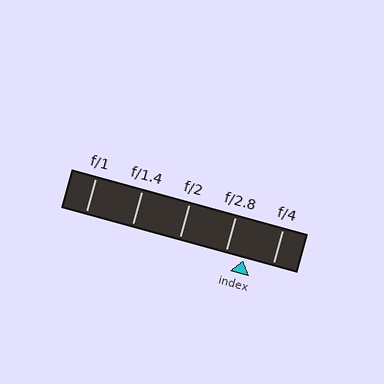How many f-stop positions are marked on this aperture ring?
There are 5 f-stop positions marked.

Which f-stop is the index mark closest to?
The index mark is closest to f/2.8.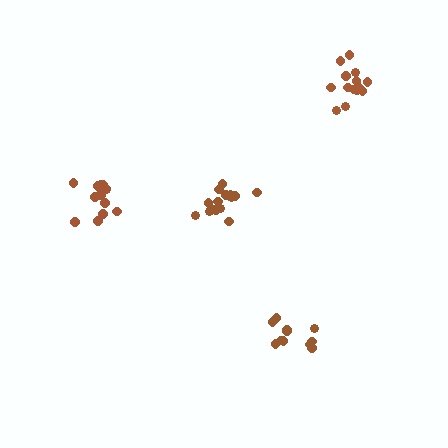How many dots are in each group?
Group 1: 14 dots, Group 2: 15 dots, Group 3: 11 dots, Group 4: 14 dots (54 total).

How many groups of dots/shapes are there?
There are 4 groups.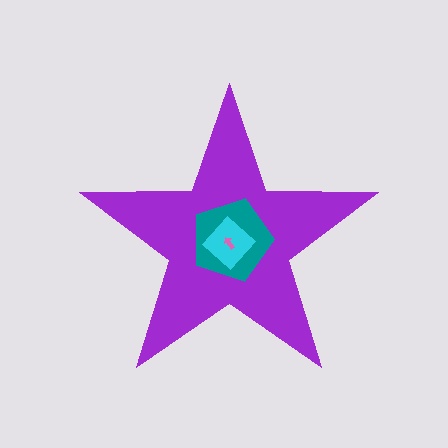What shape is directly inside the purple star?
The teal pentagon.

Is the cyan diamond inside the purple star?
Yes.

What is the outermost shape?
The purple star.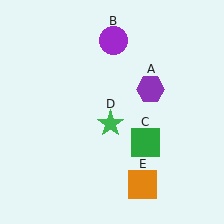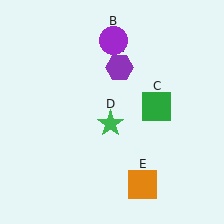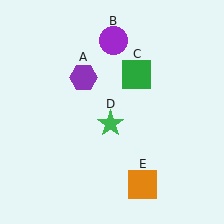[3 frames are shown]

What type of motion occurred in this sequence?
The purple hexagon (object A), green square (object C) rotated counterclockwise around the center of the scene.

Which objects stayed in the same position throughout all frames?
Purple circle (object B) and green star (object D) and orange square (object E) remained stationary.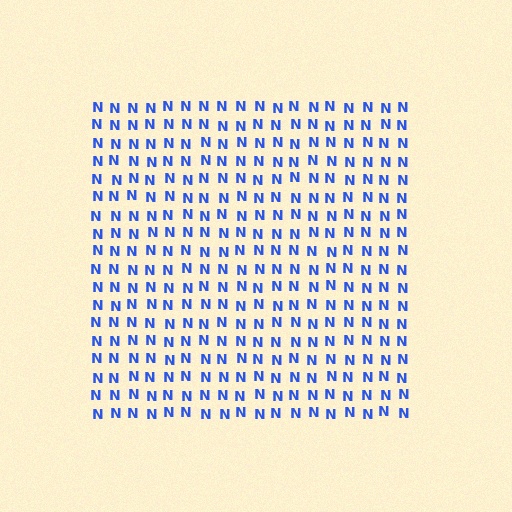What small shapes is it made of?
It is made of small letter N's.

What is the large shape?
The large shape is a square.